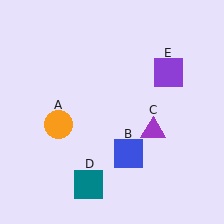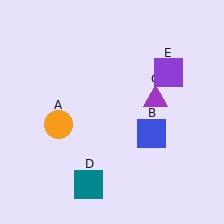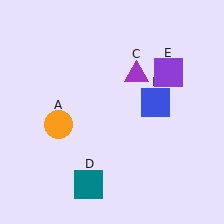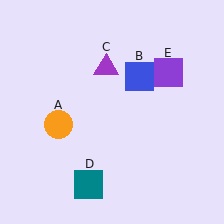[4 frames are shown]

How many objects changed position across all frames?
2 objects changed position: blue square (object B), purple triangle (object C).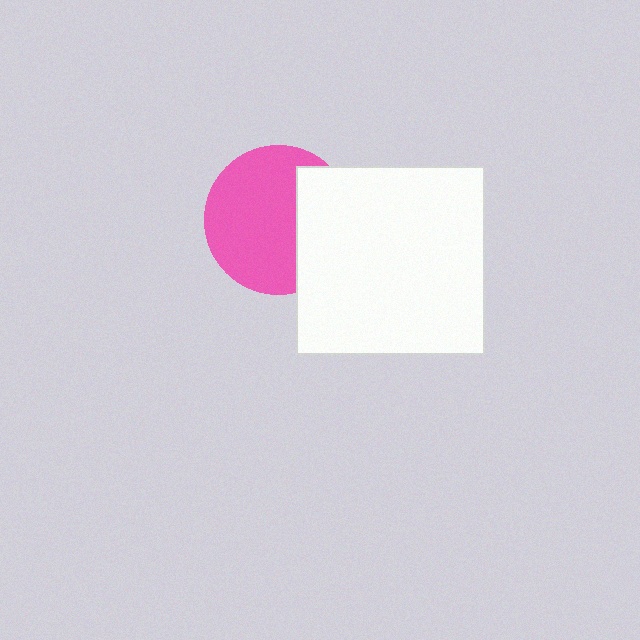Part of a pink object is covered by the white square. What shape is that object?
It is a circle.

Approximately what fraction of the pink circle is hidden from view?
Roughly 33% of the pink circle is hidden behind the white square.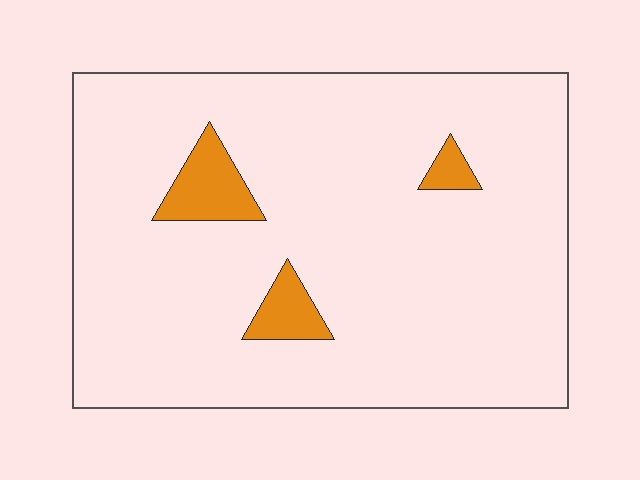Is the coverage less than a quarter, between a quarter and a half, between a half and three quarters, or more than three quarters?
Less than a quarter.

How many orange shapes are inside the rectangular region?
3.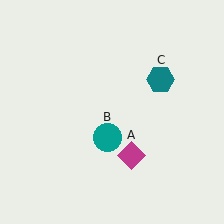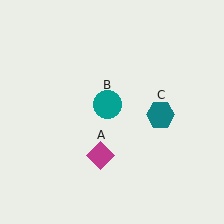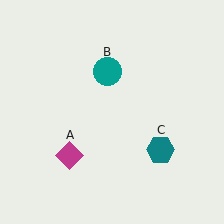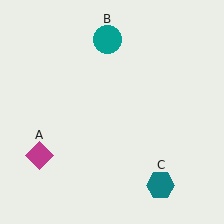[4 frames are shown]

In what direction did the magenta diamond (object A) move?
The magenta diamond (object A) moved left.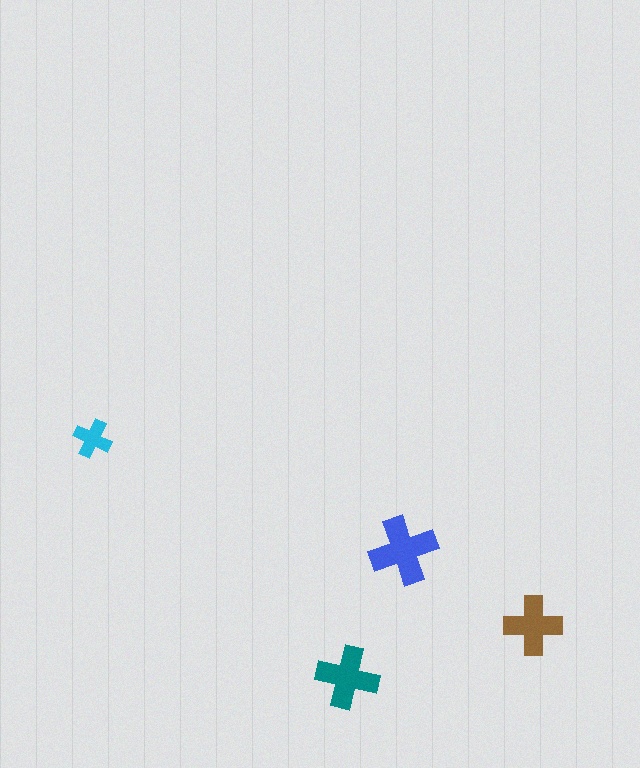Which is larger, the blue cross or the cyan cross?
The blue one.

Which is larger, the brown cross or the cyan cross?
The brown one.